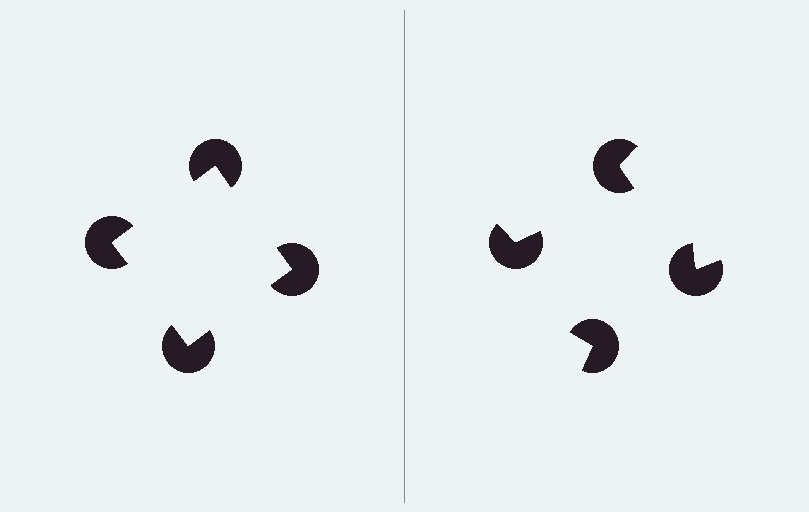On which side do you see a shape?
An illusory square appears on the left side. On the right side the wedge cuts are rotated, so no coherent shape forms.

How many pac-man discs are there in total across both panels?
8 — 4 on each side.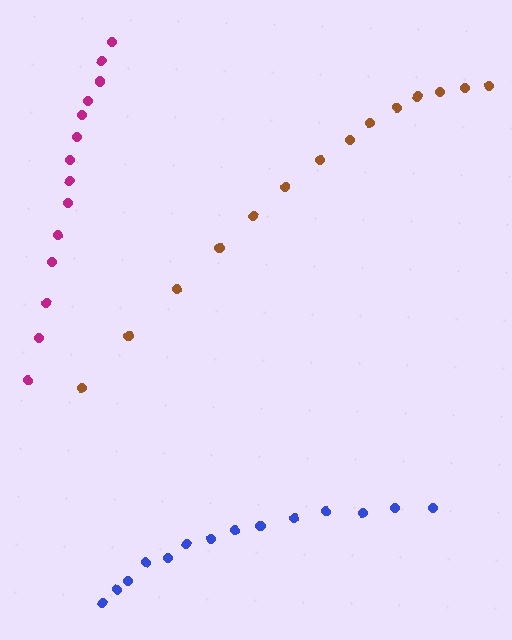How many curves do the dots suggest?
There are 3 distinct paths.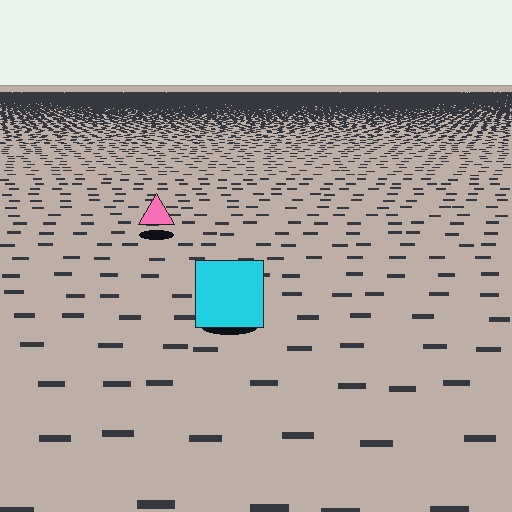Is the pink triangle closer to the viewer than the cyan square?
No. The cyan square is closer — you can tell from the texture gradient: the ground texture is coarser near it.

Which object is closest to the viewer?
The cyan square is closest. The texture marks near it are larger and more spread out.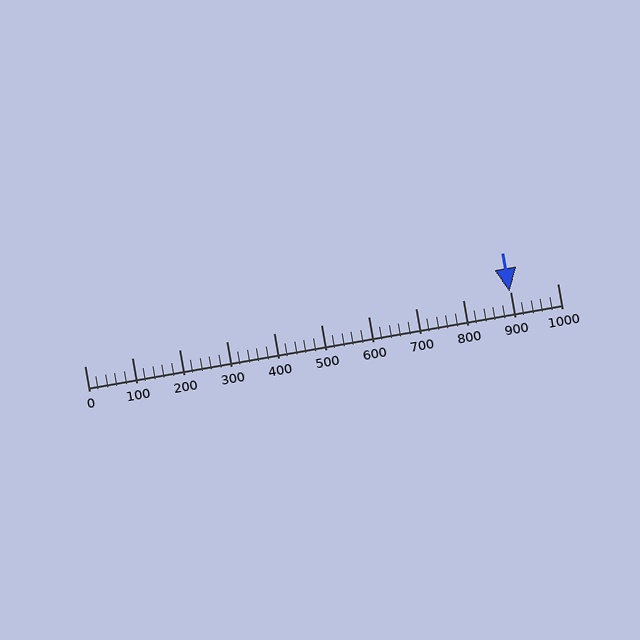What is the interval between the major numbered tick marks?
The major tick marks are spaced 100 units apart.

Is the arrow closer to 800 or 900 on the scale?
The arrow is closer to 900.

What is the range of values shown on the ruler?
The ruler shows values from 0 to 1000.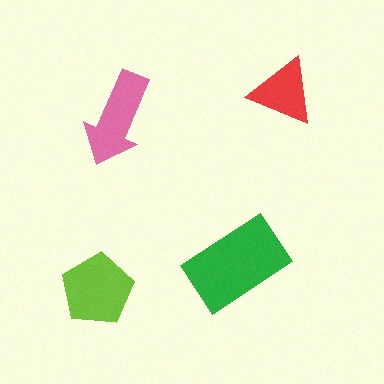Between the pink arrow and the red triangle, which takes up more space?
The pink arrow.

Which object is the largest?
The green rectangle.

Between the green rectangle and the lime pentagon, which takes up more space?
The green rectangle.